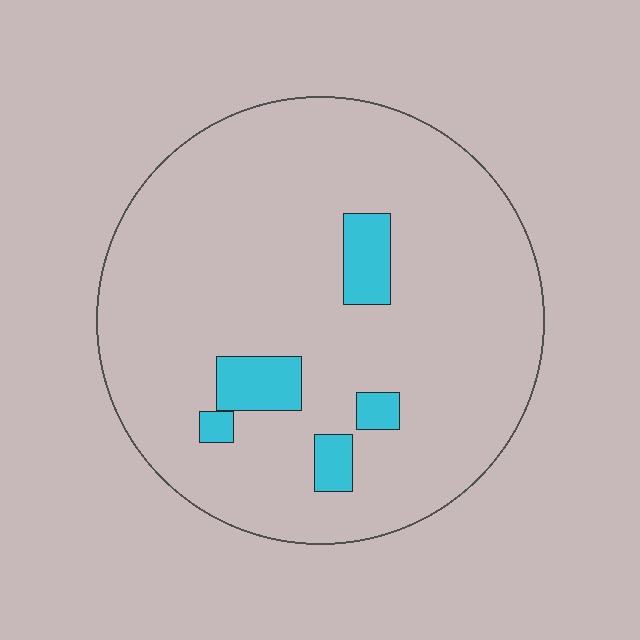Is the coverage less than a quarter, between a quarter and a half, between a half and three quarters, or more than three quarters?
Less than a quarter.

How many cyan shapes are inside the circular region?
5.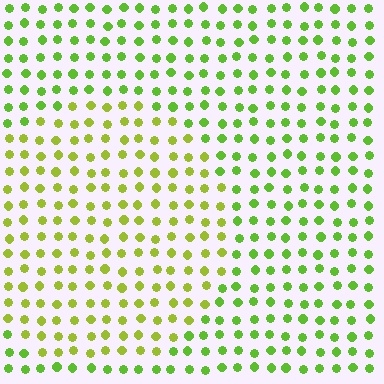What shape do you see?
I see a circle.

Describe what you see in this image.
The image is filled with small lime elements in a uniform arrangement. A circle-shaped region is visible where the elements are tinted to a slightly different hue, forming a subtle color boundary.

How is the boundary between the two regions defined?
The boundary is defined purely by a slight shift in hue (about 25 degrees). Spacing, size, and orientation are identical on both sides.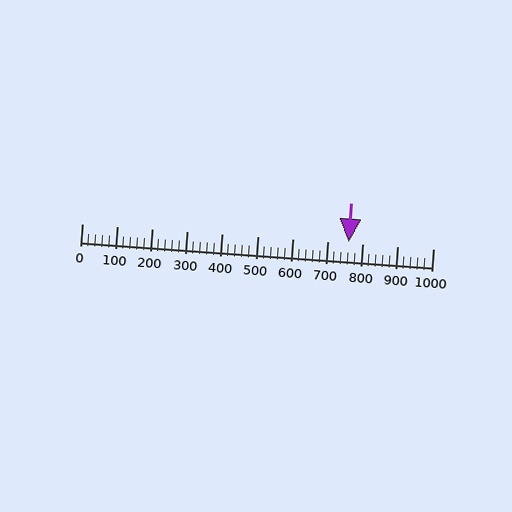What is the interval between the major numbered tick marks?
The major tick marks are spaced 100 units apart.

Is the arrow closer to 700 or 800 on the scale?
The arrow is closer to 800.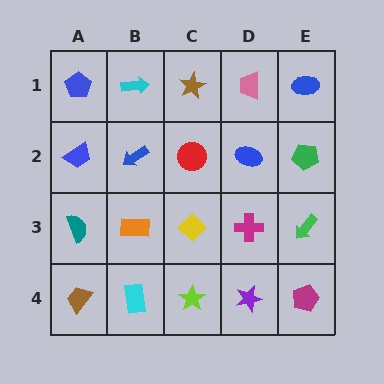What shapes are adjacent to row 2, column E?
A blue ellipse (row 1, column E), a green arrow (row 3, column E), a blue ellipse (row 2, column D).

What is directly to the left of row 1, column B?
A blue pentagon.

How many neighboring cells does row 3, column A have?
3.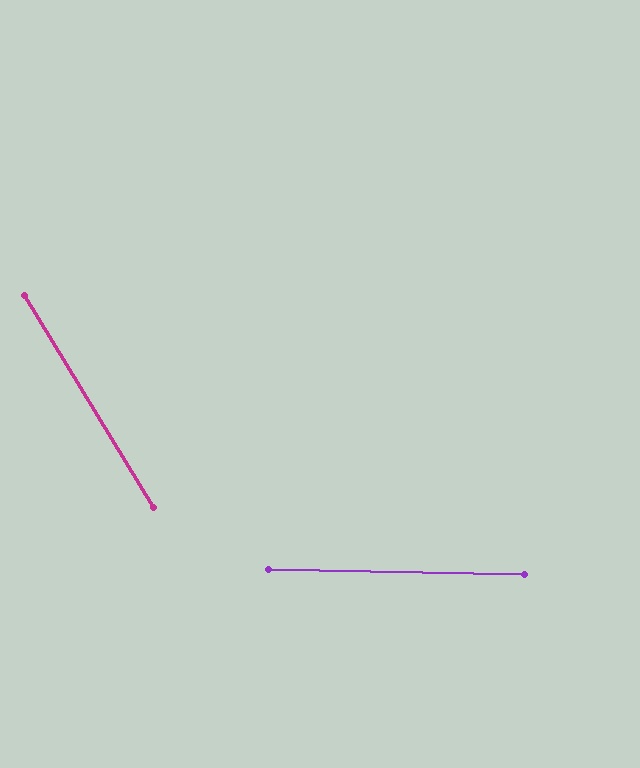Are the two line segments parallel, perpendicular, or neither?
Neither parallel nor perpendicular — they differ by about 58°.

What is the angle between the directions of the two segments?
Approximately 58 degrees.